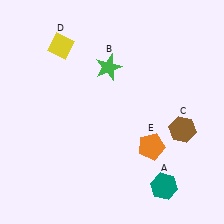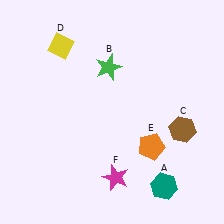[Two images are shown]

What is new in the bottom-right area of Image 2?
A magenta star (F) was added in the bottom-right area of Image 2.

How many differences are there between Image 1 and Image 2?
There is 1 difference between the two images.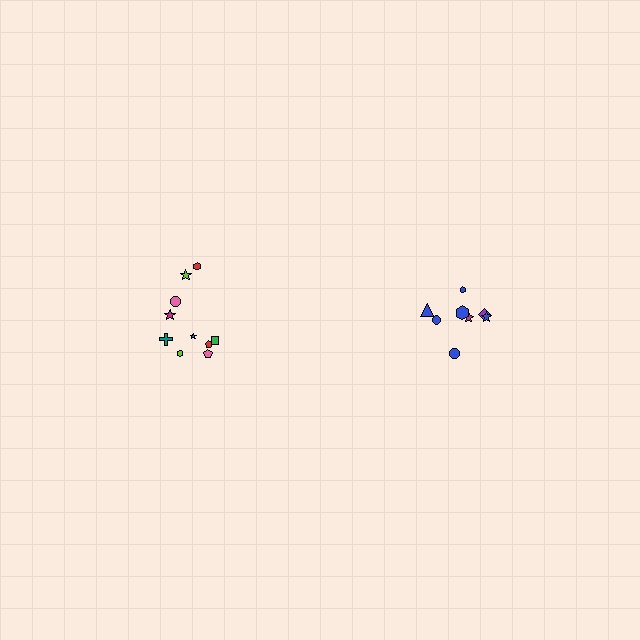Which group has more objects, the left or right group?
The left group.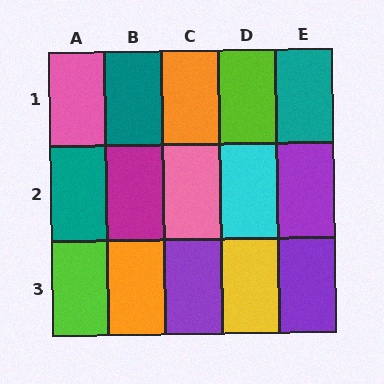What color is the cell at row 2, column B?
Magenta.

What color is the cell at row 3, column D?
Yellow.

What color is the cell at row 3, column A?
Lime.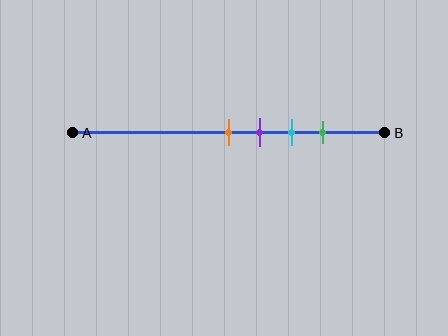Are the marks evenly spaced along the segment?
Yes, the marks are approximately evenly spaced.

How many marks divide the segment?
There are 4 marks dividing the segment.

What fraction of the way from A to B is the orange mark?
The orange mark is approximately 50% (0.5) of the way from A to B.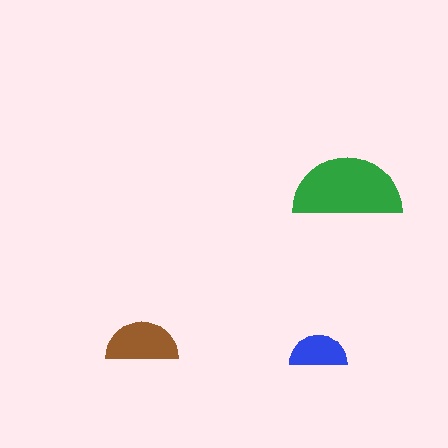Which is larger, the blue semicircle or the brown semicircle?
The brown one.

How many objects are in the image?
There are 3 objects in the image.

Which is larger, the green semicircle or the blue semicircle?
The green one.